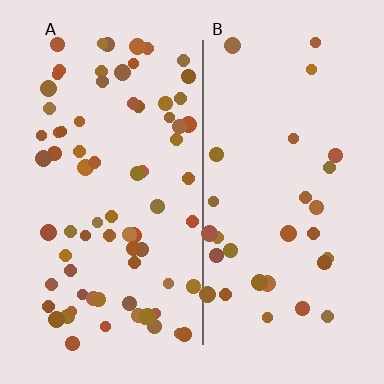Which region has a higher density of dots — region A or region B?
A (the left).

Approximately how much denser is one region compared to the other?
Approximately 2.5× — region A over region B.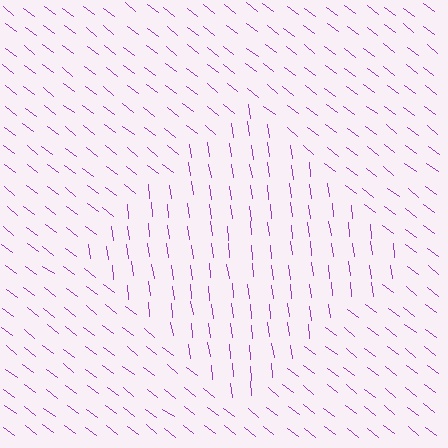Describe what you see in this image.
The image is filled with small purple line segments. A diamond region in the image has lines oriented differently from the surrounding lines, creating a visible texture boundary.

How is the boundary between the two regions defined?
The boundary is defined purely by a change in line orientation (approximately 45 degrees difference). All lines are the same color and thickness.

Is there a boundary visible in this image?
Yes, there is a texture boundary formed by a change in line orientation.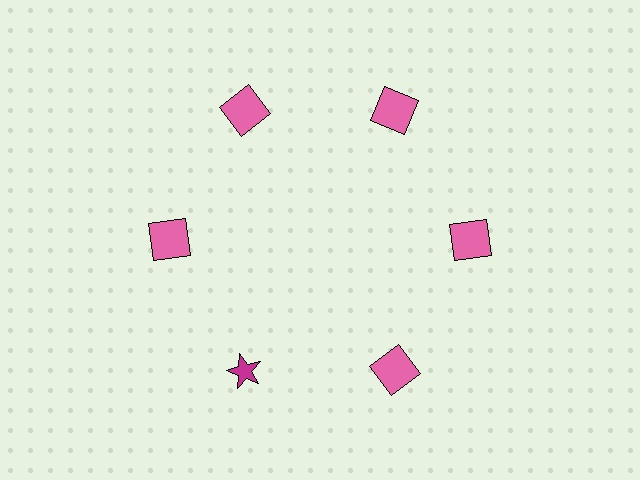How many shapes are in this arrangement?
There are 6 shapes arranged in a ring pattern.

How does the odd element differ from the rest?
It differs in both color (magenta instead of pink) and shape (star instead of square).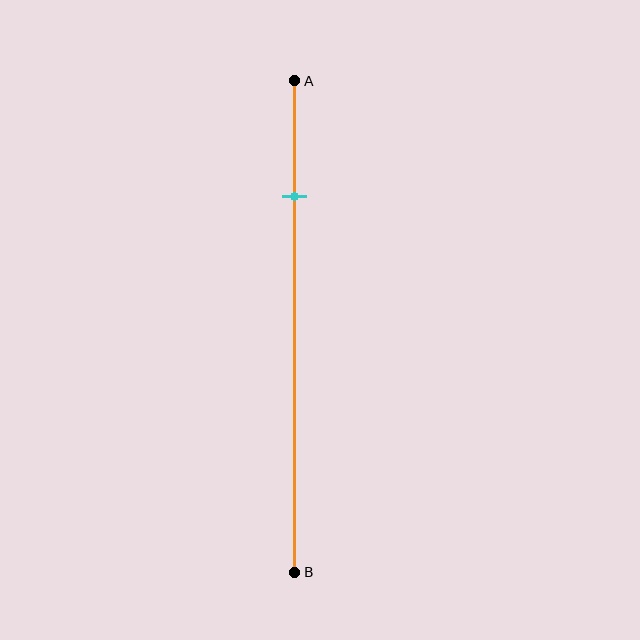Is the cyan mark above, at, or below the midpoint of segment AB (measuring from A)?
The cyan mark is above the midpoint of segment AB.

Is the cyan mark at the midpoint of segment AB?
No, the mark is at about 25% from A, not at the 50% midpoint.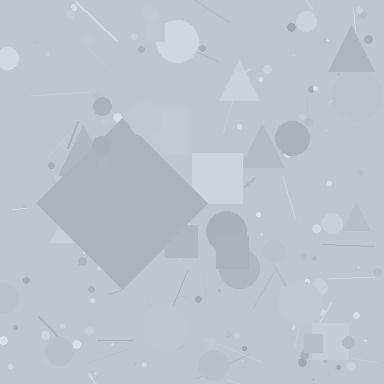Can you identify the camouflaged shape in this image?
The camouflaged shape is a diamond.